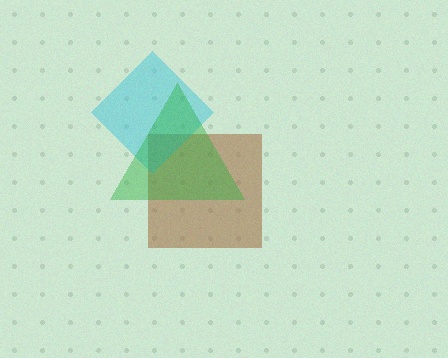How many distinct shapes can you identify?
There are 3 distinct shapes: a brown square, a cyan diamond, a green triangle.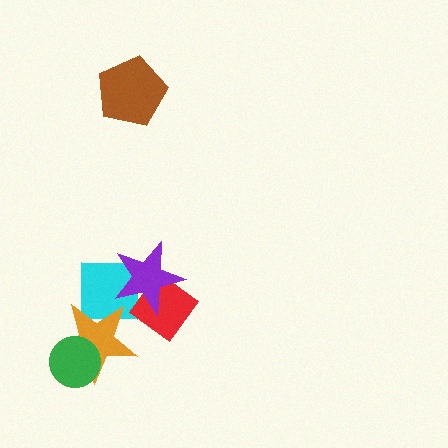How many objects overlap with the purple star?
2 objects overlap with the purple star.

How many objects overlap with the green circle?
1 object overlaps with the green circle.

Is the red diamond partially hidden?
Yes, it is partially covered by another shape.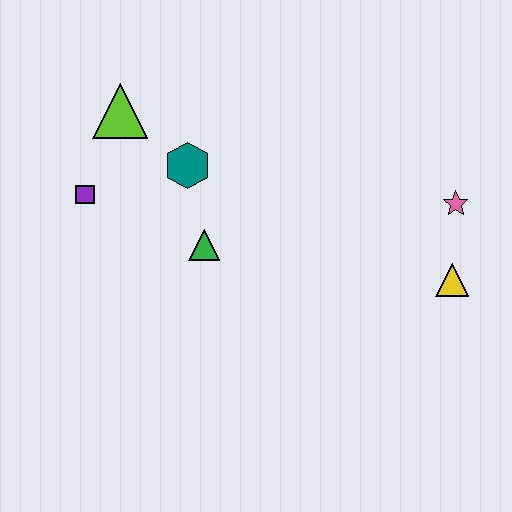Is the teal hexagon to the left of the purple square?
No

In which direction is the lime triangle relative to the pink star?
The lime triangle is to the left of the pink star.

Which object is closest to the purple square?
The lime triangle is closest to the purple square.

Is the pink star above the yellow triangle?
Yes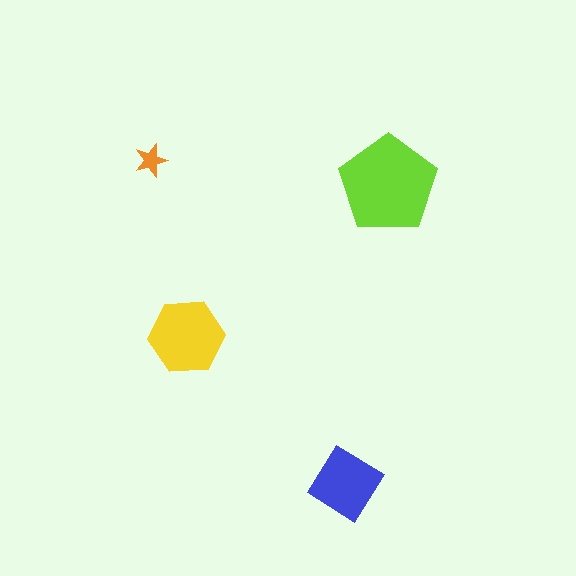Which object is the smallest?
The orange star.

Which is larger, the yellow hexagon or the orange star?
The yellow hexagon.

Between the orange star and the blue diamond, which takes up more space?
The blue diamond.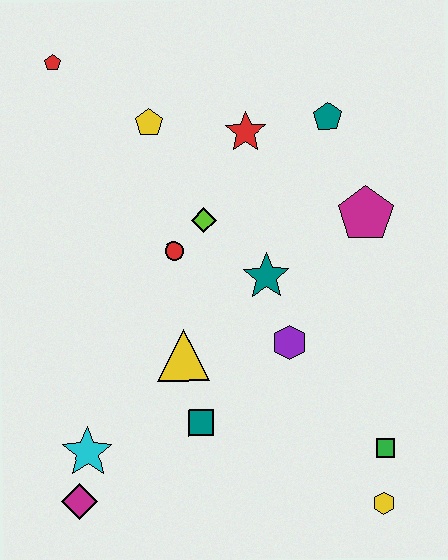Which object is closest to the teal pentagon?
The red star is closest to the teal pentagon.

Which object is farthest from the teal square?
The red pentagon is farthest from the teal square.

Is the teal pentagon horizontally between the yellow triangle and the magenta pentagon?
Yes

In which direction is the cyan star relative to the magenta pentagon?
The cyan star is to the left of the magenta pentagon.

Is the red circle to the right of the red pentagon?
Yes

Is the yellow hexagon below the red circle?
Yes